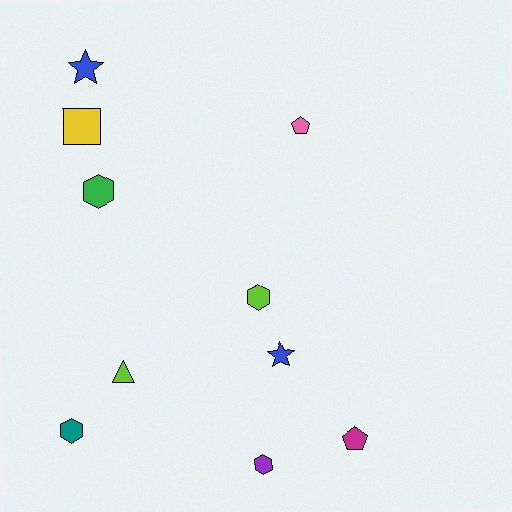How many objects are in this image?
There are 10 objects.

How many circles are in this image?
There are no circles.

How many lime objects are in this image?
There are 2 lime objects.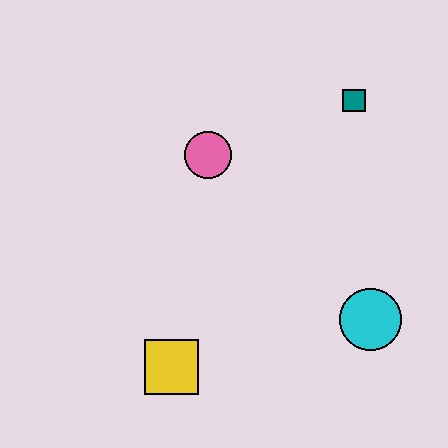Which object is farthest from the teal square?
The yellow square is farthest from the teal square.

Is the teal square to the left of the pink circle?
No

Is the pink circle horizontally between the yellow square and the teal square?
Yes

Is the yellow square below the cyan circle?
Yes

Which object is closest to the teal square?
The pink circle is closest to the teal square.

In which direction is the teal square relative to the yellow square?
The teal square is above the yellow square.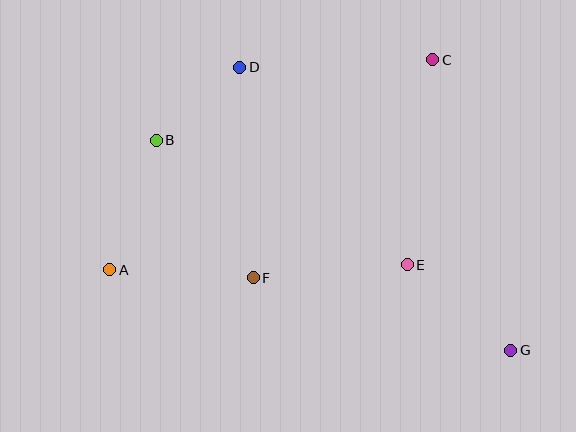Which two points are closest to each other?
Points B and D are closest to each other.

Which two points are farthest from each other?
Points B and G are farthest from each other.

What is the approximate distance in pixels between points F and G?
The distance between F and G is approximately 268 pixels.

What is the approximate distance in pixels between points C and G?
The distance between C and G is approximately 301 pixels.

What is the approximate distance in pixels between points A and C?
The distance between A and C is approximately 385 pixels.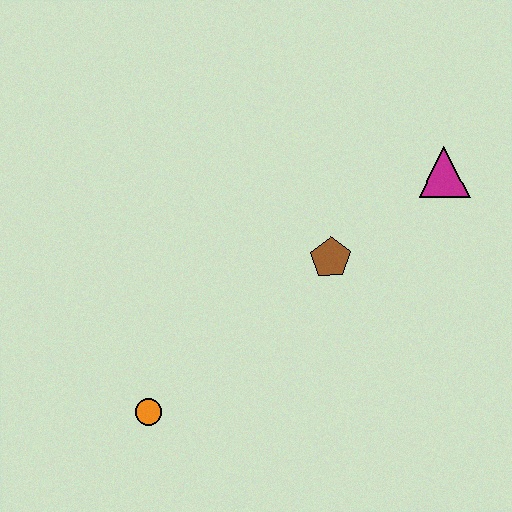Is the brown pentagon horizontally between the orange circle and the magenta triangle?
Yes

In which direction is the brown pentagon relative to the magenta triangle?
The brown pentagon is to the left of the magenta triangle.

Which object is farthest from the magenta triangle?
The orange circle is farthest from the magenta triangle.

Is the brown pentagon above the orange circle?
Yes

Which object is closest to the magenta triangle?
The brown pentagon is closest to the magenta triangle.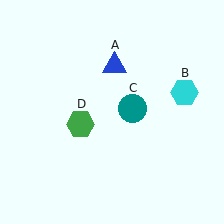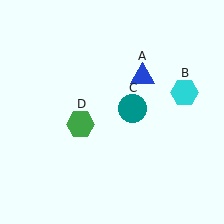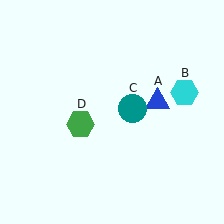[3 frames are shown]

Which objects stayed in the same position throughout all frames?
Cyan hexagon (object B) and teal circle (object C) and green hexagon (object D) remained stationary.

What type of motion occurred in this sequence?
The blue triangle (object A) rotated clockwise around the center of the scene.